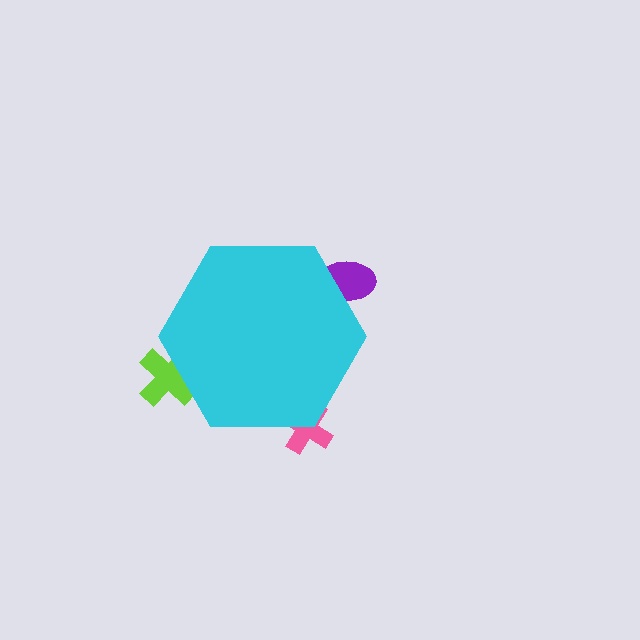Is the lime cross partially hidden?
Yes, the lime cross is partially hidden behind the cyan hexagon.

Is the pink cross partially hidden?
Yes, the pink cross is partially hidden behind the cyan hexagon.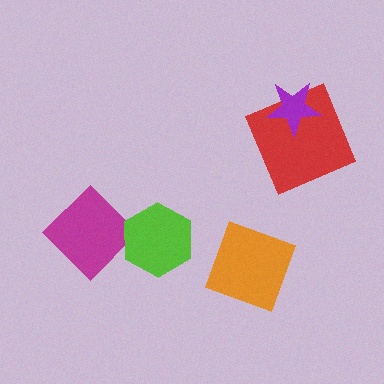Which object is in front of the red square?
The purple star is in front of the red square.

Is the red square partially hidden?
Yes, it is partially covered by another shape.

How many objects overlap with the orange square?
0 objects overlap with the orange square.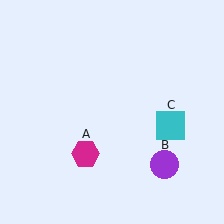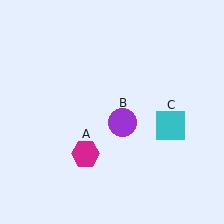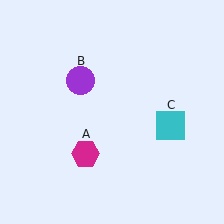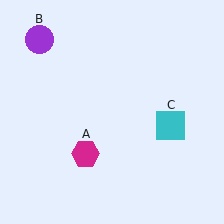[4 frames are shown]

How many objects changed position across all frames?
1 object changed position: purple circle (object B).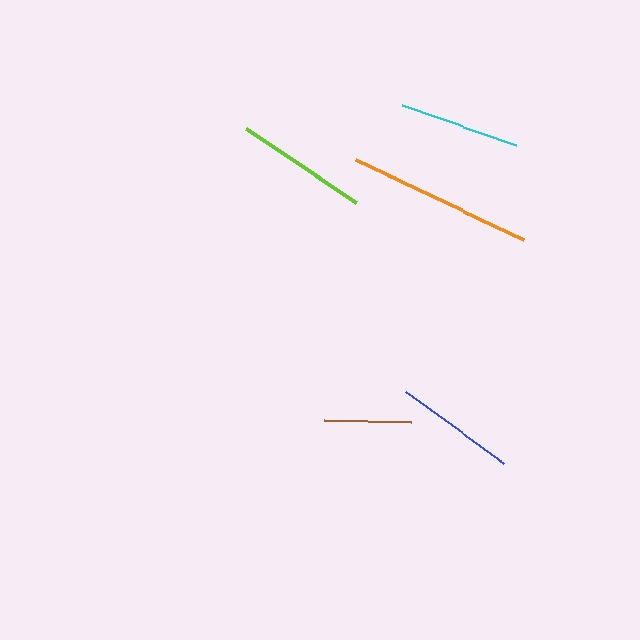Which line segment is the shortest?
The brown line is the shortest at approximately 87 pixels.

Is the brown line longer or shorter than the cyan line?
The cyan line is longer than the brown line.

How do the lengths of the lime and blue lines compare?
The lime and blue lines are approximately the same length.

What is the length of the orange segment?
The orange segment is approximately 187 pixels long.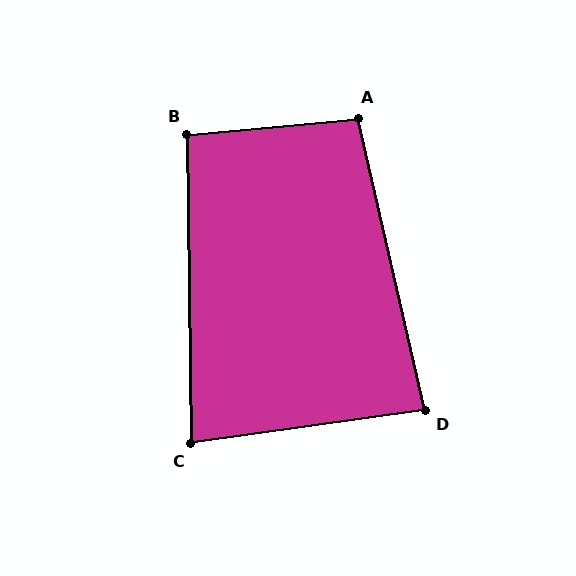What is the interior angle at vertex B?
Approximately 95 degrees (approximately right).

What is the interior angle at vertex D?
Approximately 85 degrees (approximately right).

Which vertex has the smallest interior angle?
C, at approximately 83 degrees.